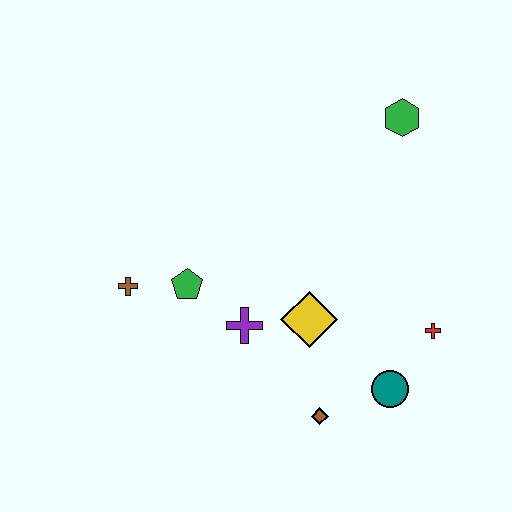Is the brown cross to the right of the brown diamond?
No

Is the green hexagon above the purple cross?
Yes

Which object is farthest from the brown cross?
The green hexagon is farthest from the brown cross.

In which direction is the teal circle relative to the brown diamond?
The teal circle is to the right of the brown diamond.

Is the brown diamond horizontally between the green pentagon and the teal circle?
Yes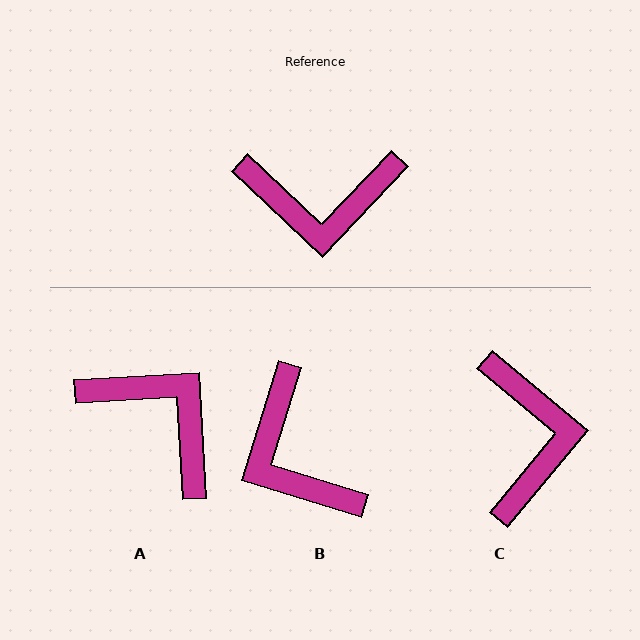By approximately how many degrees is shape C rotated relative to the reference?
Approximately 94 degrees counter-clockwise.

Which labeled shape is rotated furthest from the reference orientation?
A, about 137 degrees away.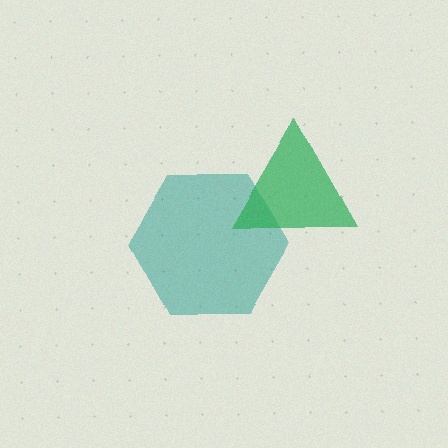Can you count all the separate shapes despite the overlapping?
Yes, there are 2 separate shapes.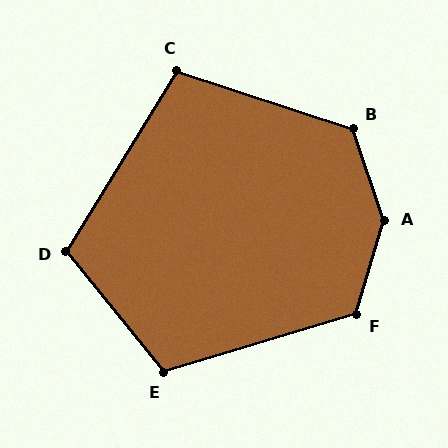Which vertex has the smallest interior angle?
C, at approximately 103 degrees.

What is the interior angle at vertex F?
Approximately 123 degrees (obtuse).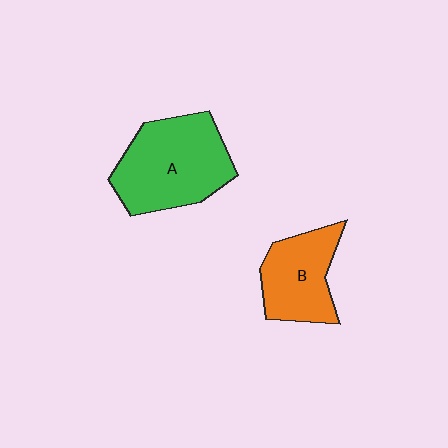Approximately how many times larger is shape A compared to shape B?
Approximately 1.5 times.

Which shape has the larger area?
Shape A (green).